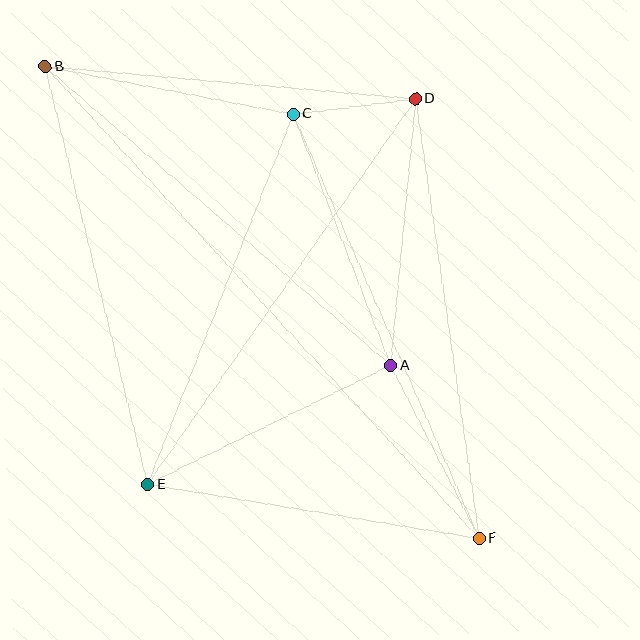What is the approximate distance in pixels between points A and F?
The distance between A and F is approximately 194 pixels.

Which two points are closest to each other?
Points C and D are closest to each other.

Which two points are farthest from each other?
Points B and F are farthest from each other.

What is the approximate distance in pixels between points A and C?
The distance between A and C is approximately 269 pixels.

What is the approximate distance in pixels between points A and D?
The distance between A and D is approximately 268 pixels.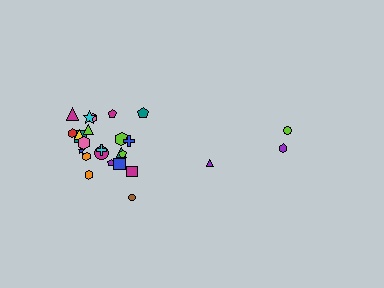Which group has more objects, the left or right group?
The left group.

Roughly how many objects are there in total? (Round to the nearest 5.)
Roughly 30 objects in total.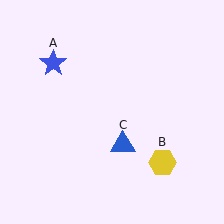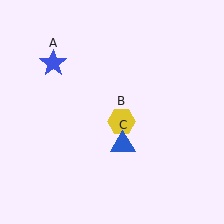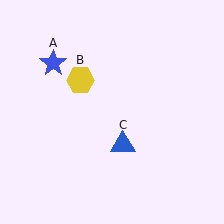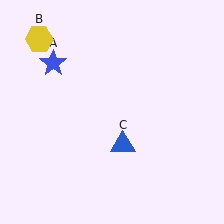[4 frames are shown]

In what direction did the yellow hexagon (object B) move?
The yellow hexagon (object B) moved up and to the left.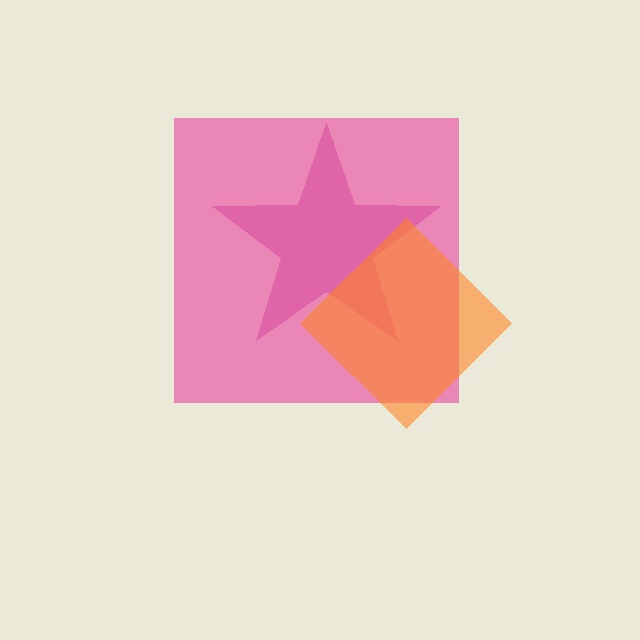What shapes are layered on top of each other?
The layered shapes are: a magenta star, a pink square, an orange diamond.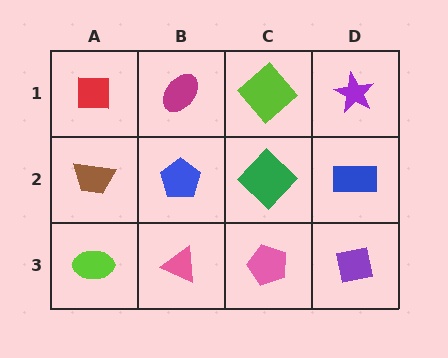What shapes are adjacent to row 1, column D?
A blue rectangle (row 2, column D), a lime diamond (row 1, column C).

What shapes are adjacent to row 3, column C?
A green diamond (row 2, column C), a pink triangle (row 3, column B), a purple square (row 3, column D).